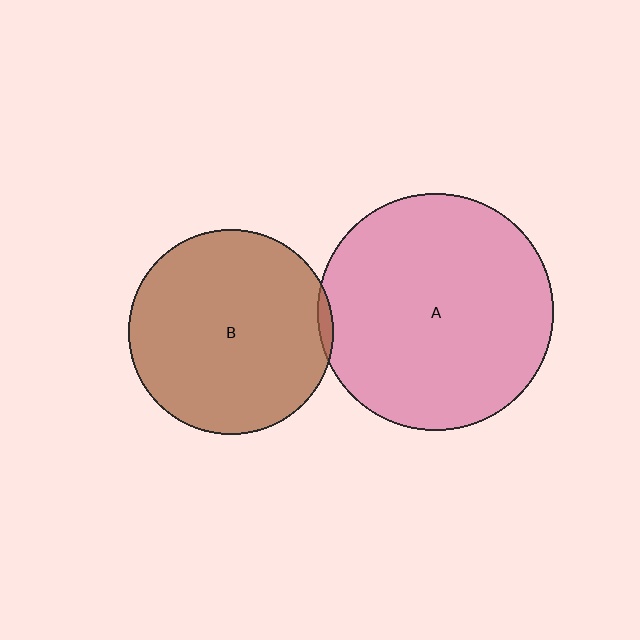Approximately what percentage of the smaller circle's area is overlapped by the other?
Approximately 5%.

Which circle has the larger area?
Circle A (pink).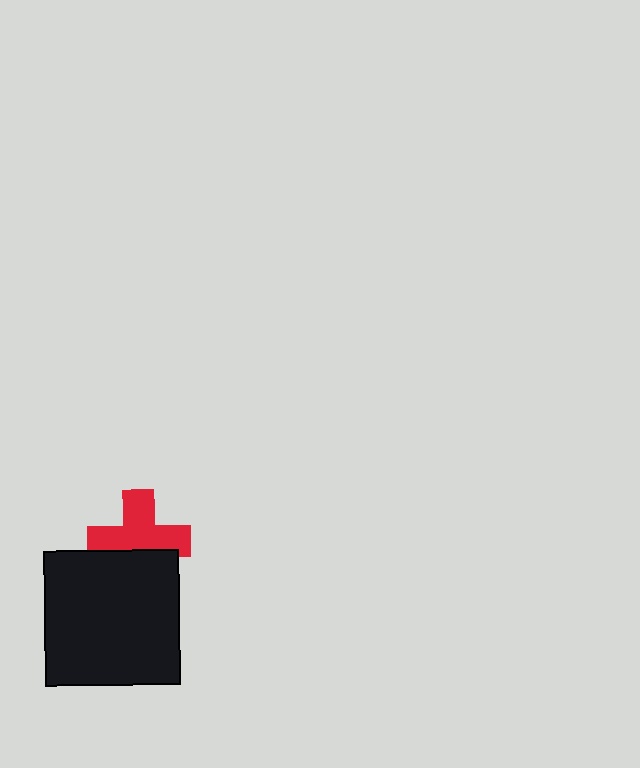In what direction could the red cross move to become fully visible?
The red cross could move up. That would shift it out from behind the black square entirely.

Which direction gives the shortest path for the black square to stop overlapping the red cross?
Moving down gives the shortest separation.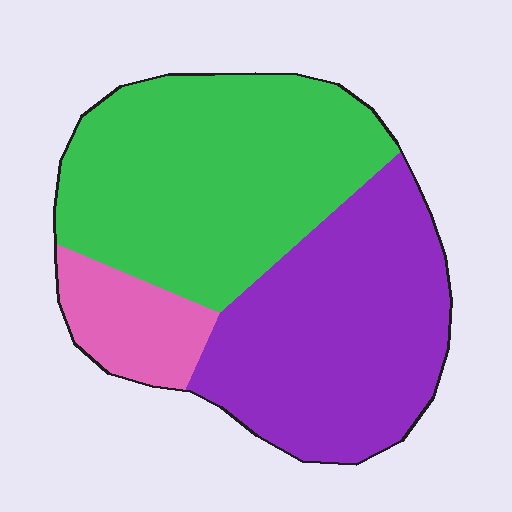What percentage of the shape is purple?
Purple takes up about two fifths (2/5) of the shape.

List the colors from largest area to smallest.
From largest to smallest: green, purple, pink.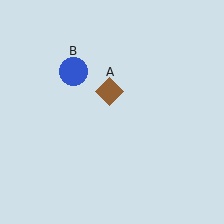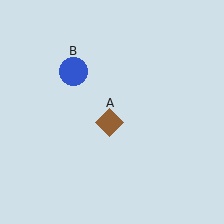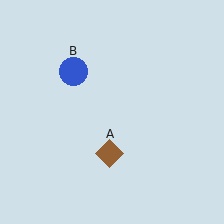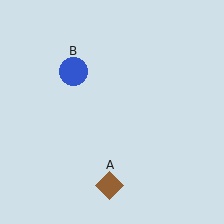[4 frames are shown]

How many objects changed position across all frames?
1 object changed position: brown diamond (object A).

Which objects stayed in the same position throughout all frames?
Blue circle (object B) remained stationary.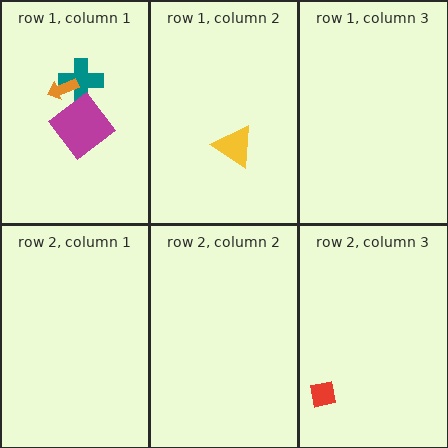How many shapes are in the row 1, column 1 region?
3.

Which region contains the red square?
The row 2, column 3 region.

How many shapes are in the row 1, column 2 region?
1.